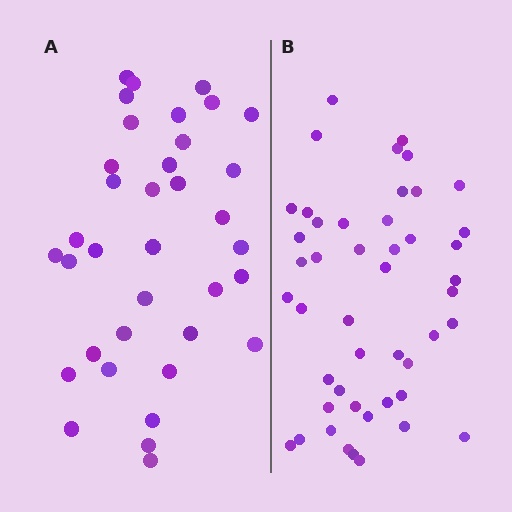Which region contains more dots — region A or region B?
Region B (the right region) has more dots.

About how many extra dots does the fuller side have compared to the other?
Region B has roughly 12 or so more dots than region A.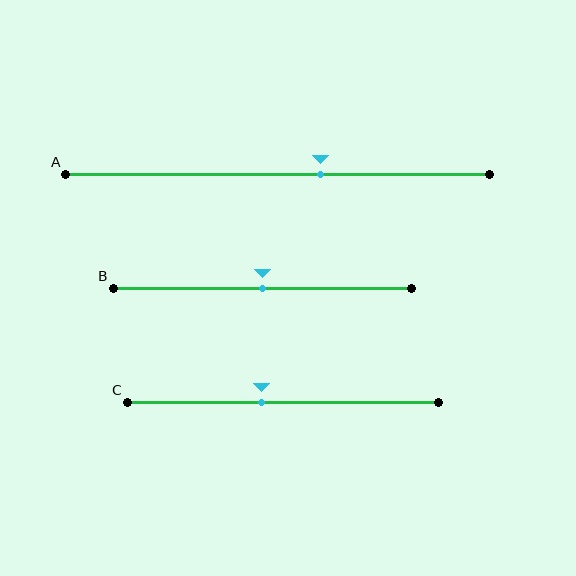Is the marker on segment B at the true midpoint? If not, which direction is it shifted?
Yes, the marker on segment B is at the true midpoint.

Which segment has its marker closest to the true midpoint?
Segment B has its marker closest to the true midpoint.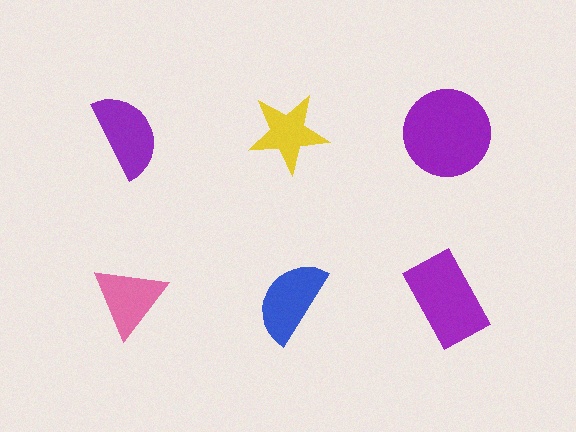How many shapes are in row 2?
3 shapes.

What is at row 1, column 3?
A purple circle.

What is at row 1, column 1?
A purple semicircle.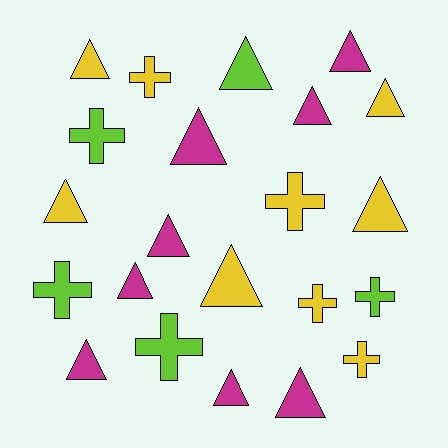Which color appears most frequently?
Yellow, with 9 objects.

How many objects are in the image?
There are 22 objects.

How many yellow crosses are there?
There are 4 yellow crosses.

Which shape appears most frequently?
Triangle, with 14 objects.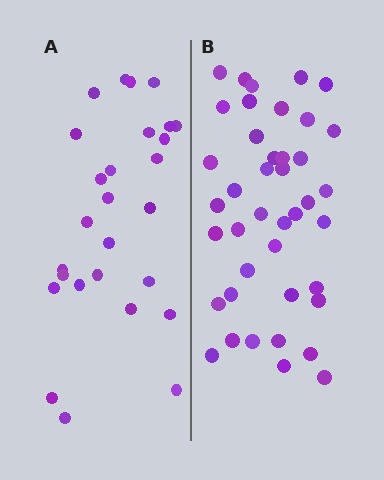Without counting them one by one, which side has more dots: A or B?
Region B (the right region) has more dots.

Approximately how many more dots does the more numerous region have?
Region B has approximately 15 more dots than region A.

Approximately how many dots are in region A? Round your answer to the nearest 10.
About 30 dots. (The exact count is 27, which rounds to 30.)